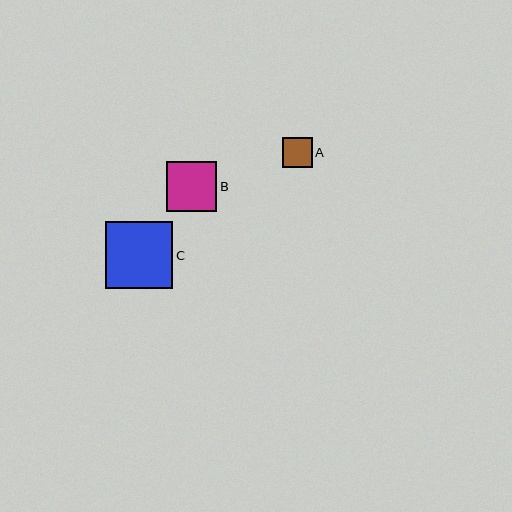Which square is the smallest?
Square A is the smallest with a size of approximately 30 pixels.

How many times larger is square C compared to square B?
Square C is approximately 1.3 times the size of square B.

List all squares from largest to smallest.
From largest to smallest: C, B, A.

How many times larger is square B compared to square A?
Square B is approximately 1.7 times the size of square A.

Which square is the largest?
Square C is the largest with a size of approximately 67 pixels.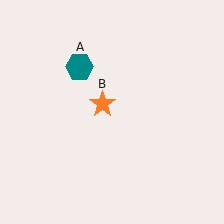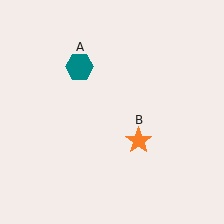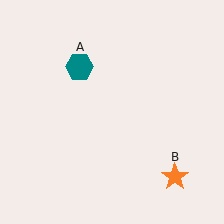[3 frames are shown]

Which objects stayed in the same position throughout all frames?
Teal hexagon (object A) remained stationary.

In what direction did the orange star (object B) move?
The orange star (object B) moved down and to the right.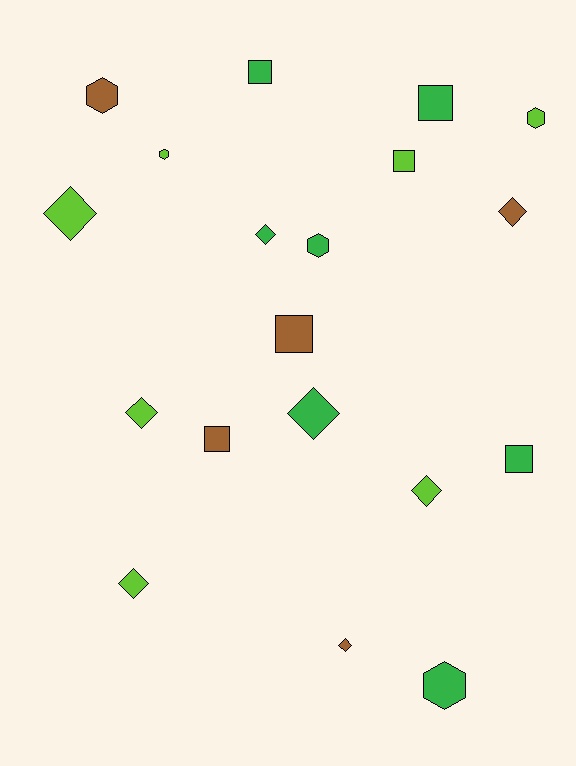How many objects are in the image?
There are 19 objects.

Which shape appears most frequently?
Diamond, with 8 objects.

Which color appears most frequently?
Green, with 7 objects.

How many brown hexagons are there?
There is 1 brown hexagon.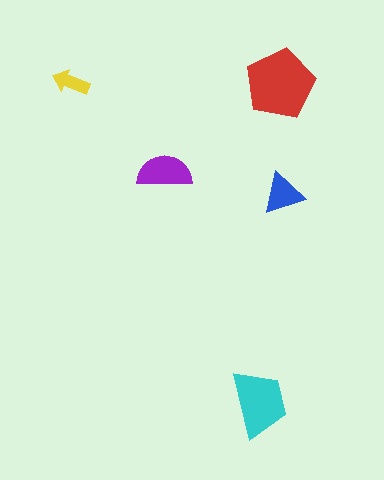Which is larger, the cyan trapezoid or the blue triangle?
The cyan trapezoid.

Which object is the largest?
The red pentagon.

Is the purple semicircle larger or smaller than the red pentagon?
Smaller.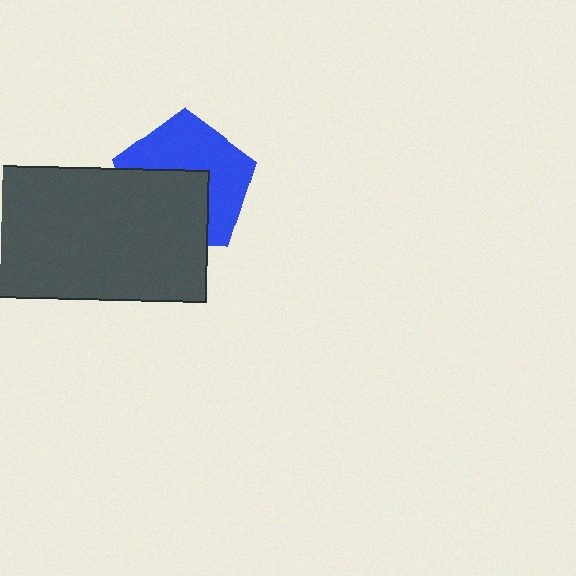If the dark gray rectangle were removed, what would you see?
You would see the complete blue pentagon.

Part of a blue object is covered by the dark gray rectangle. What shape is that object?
It is a pentagon.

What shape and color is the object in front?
The object in front is a dark gray rectangle.